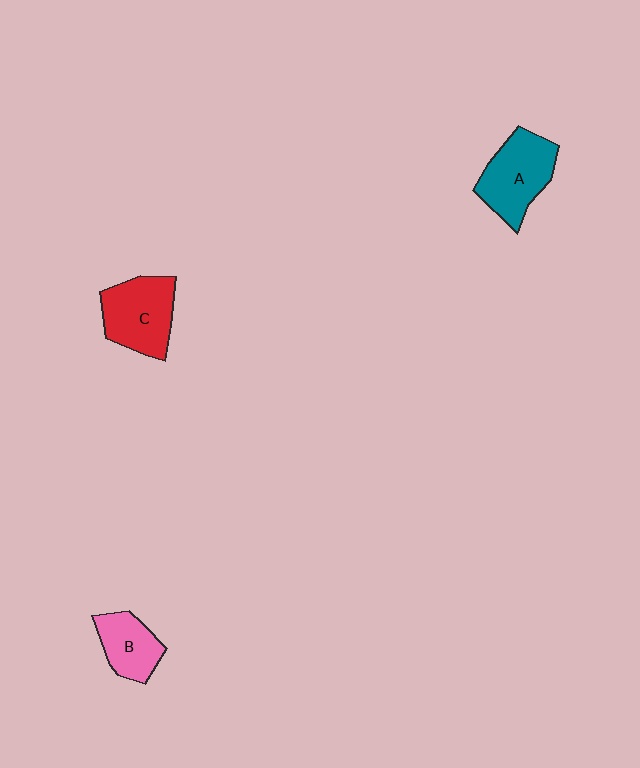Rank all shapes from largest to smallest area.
From largest to smallest: A (teal), C (red), B (pink).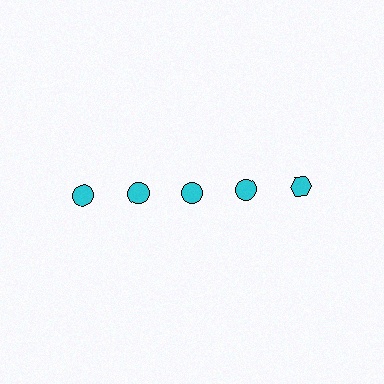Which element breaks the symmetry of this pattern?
The cyan hexagon in the top row, rightmost column breaks the symmetry. All other shapes are cyan circles.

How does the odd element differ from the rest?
It has a different shape: hexagon instead of circle.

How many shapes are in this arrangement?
There are 5 shapes arranged in a grid pattern.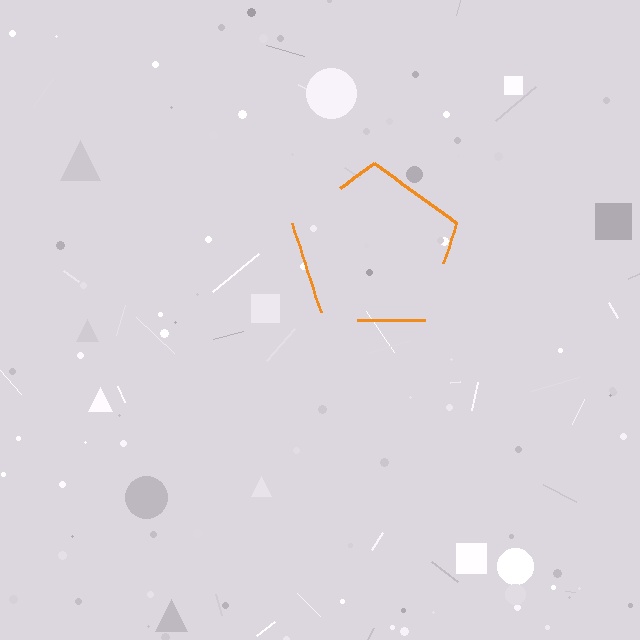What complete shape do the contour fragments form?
The contour fragments form a pentagon.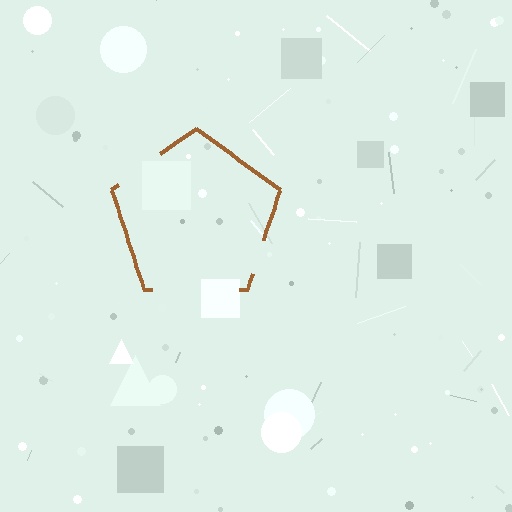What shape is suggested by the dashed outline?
The dashed outline suggests a pentagon.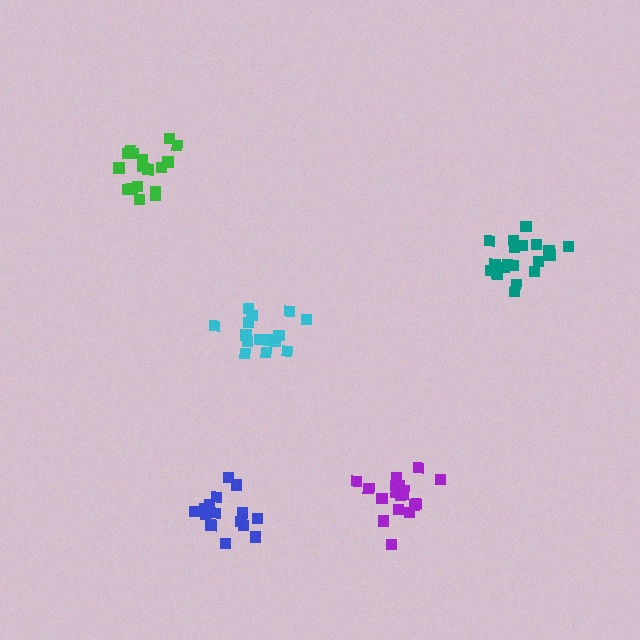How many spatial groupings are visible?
There are 5 spatial groupings.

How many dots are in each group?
Group 1: 19 dots, Group 2: 15 dots, Group 3: 15 dots, Group 4: 17 dots, Group 5: 18 dots (84 total).